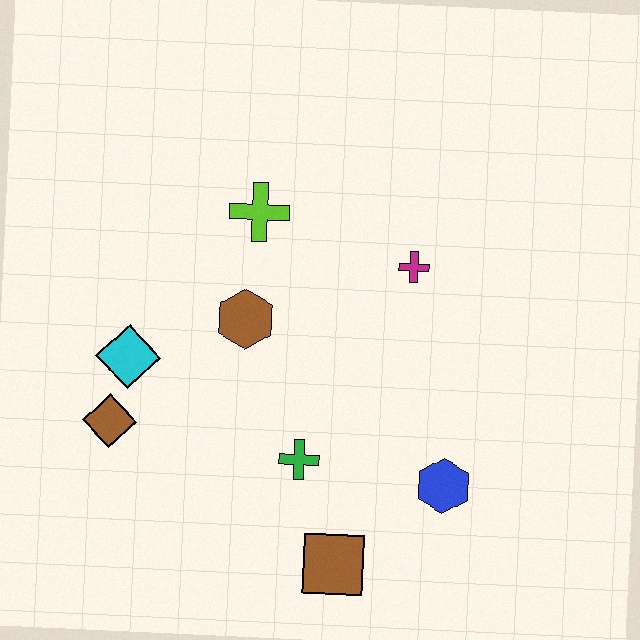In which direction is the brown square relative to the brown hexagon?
The brown square is below the brown hexagon.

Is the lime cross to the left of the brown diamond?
No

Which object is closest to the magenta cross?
The lime cross is closest to the magenta cross.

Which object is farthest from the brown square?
The lime cross is farthest from the brown square.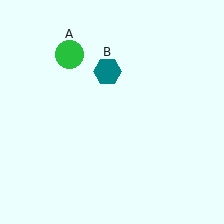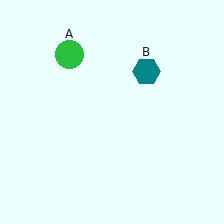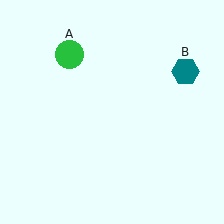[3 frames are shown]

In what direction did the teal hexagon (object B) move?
The teal hexagon (object B) moved right.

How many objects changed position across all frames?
1 object changed position: teal hexagon (object B).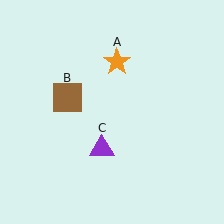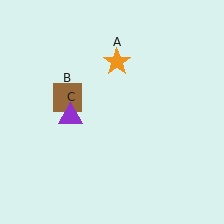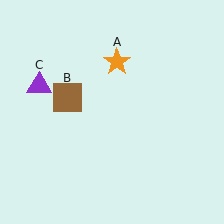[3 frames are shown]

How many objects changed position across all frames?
1 object changed position: purple triangle (object C).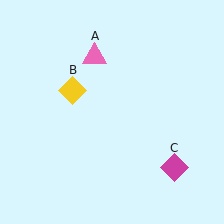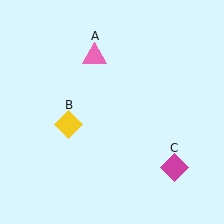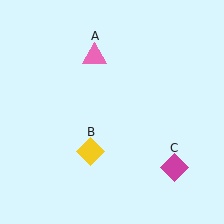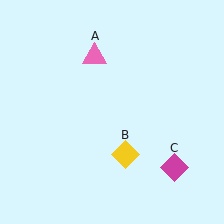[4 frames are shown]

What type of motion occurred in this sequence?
The yellow diamond (object B) rotated counterclockwise around the center of the scene.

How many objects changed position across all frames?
1 object changed position: yellow diamond (object B).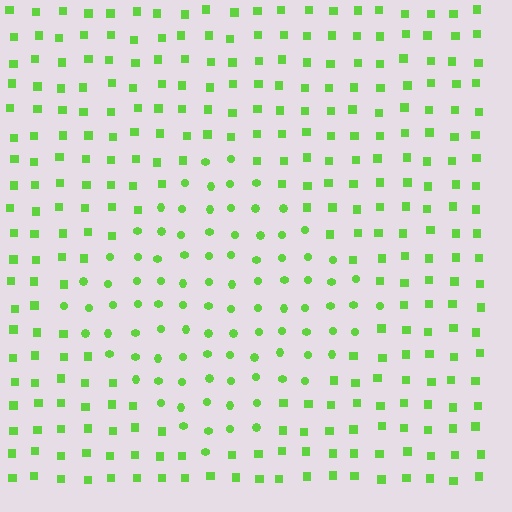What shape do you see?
I see a diamond.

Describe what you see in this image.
The image is filled with small lime elements arranged in a uniform grid. A diamond-shaped region contains circles, while the surrounding area contains squares. The boundary is defined purely by the change in element shape.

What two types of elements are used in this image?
The image uses circles inside the diamond region and squares outside it.